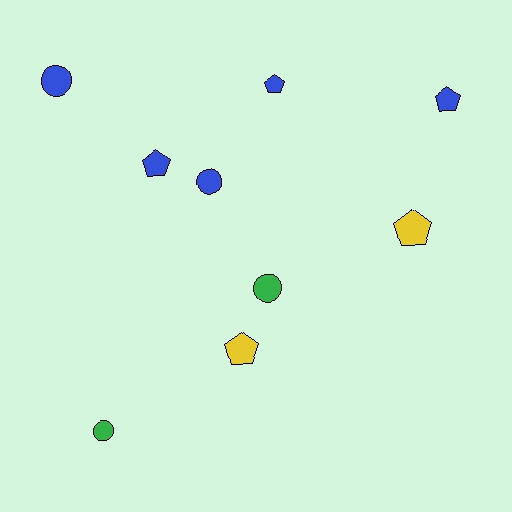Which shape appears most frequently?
Pentagon, with 5 objects.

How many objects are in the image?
There are 9 objects.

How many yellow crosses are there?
There are no yellow crosses.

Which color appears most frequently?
Blue, with 5 objects.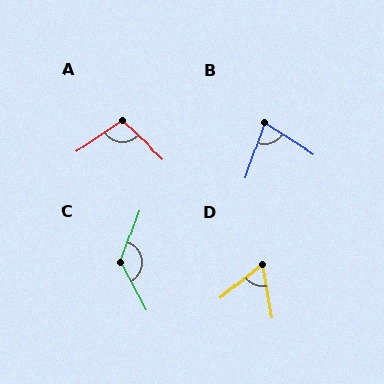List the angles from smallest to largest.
D (61°), B (76°), A (102°), C (131°).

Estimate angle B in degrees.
Approximately 76 degrees.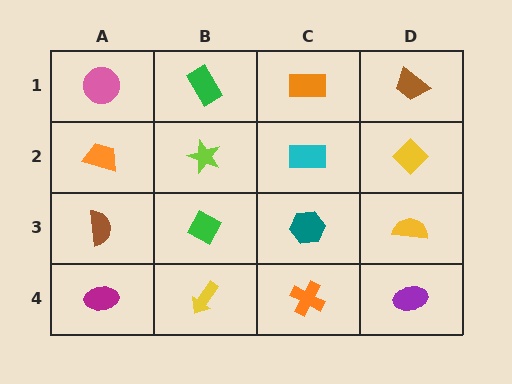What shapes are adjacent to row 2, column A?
A pink circle (row 1, column A), a brown semicircle (row 3, column A), a lime star (row 2, column B).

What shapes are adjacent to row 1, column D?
A yellow diamond (row 2, column D), an orange rectangle (row 1, column C).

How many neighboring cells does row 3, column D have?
3.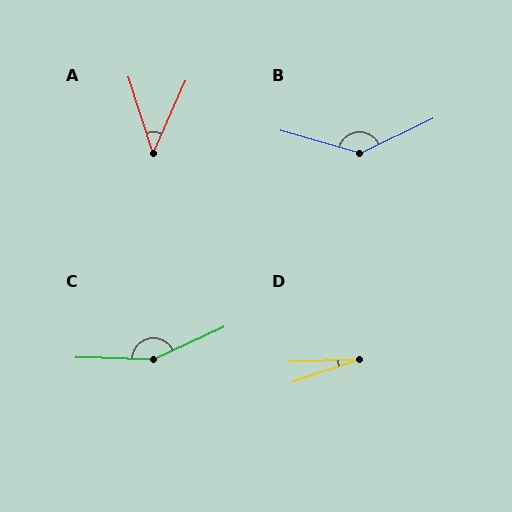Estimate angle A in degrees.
Approximately 42 degrees.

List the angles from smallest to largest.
D (16°), A (42°), B (138°), C (153°).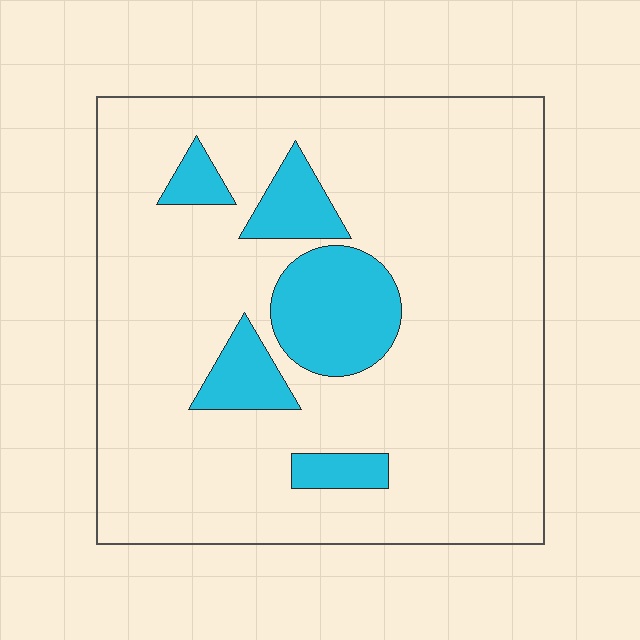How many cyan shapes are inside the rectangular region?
5.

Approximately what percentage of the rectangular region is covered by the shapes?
Approximately 15%.